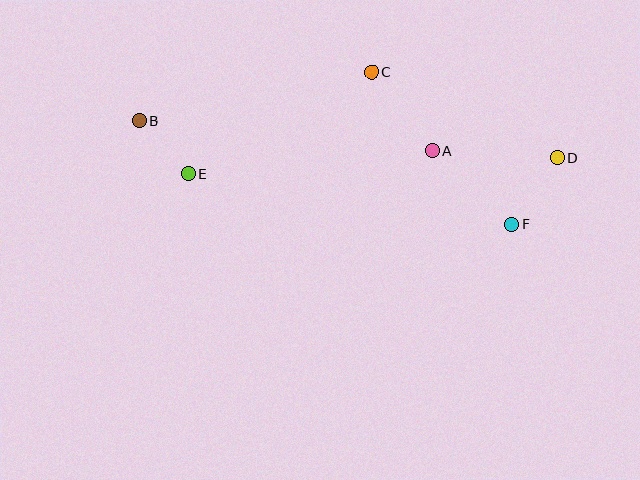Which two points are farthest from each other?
Points B and D are farthest from each other.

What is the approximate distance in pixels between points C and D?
The distance between C and D is approximately 205 pixels.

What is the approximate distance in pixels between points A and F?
The distance between A and F is approximately 108 pixels.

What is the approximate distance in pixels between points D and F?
The distance between D and F is approximately 81 pixels.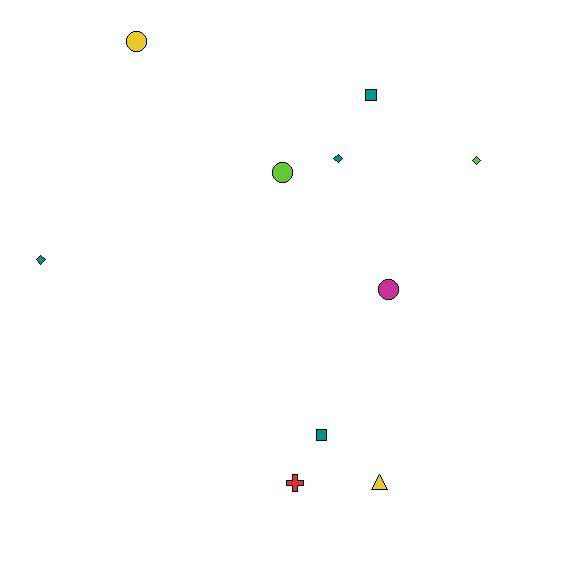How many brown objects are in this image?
There are no brown objects.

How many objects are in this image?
There are 10 objects.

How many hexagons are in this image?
There are no hexagons.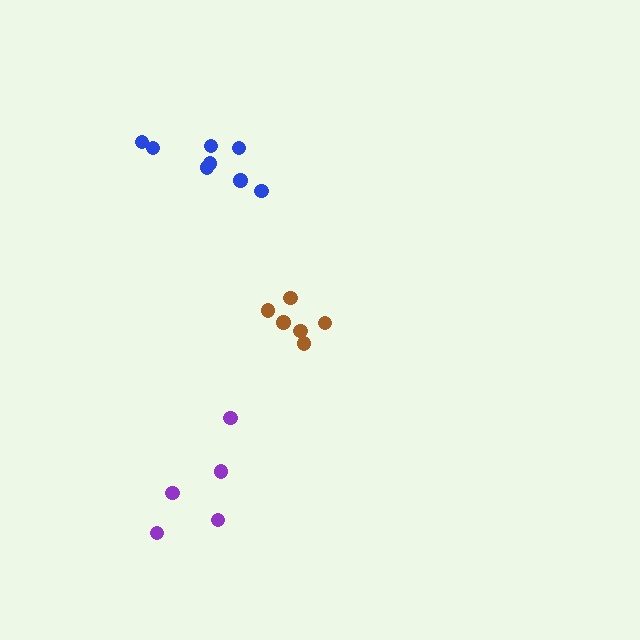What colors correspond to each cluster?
The clusters are colored: purple, brown, blue.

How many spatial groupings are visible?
There are 3 spatial groupings.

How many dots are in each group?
Group 1: 5 dots, Group 2: 6 dots, Group 3: 8 dots (19 total).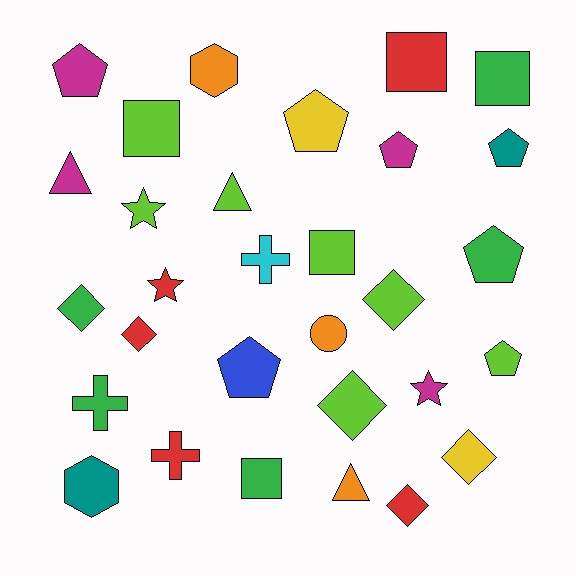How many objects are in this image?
There are 30 objects.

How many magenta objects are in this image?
There are 4 magenta objects.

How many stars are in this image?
There are 3 stars.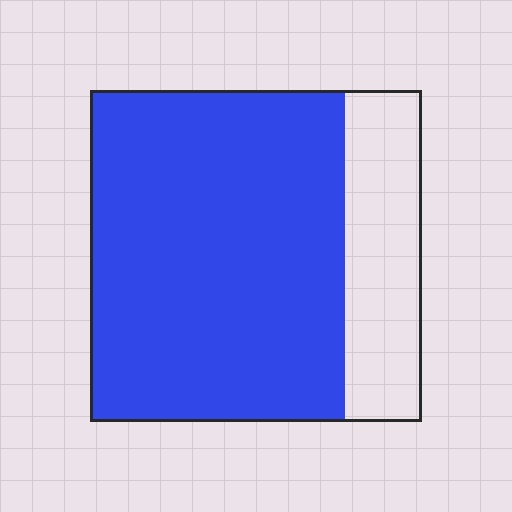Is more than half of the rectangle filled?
Yes.